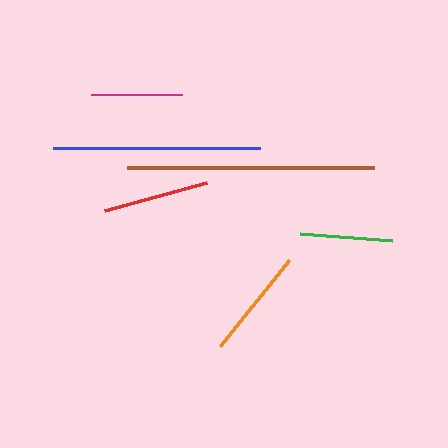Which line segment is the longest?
The brown line is the longest at approximately 248 pixels.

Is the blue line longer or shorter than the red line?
The blue line is longer than the red line.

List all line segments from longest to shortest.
From longest to shortest: brown, blue, orange, red, green, magenta.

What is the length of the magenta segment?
The magenta segment is approximately 91 pixels long.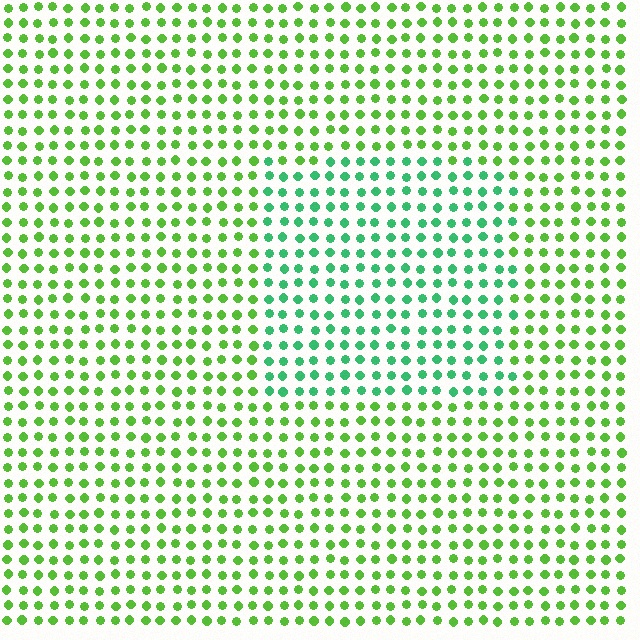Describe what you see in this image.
The image is filled with small lime elements in a uniform arrangement. A rectangle-shaped region is visible where the elements are tinted to a slightly different hue, forming a subtle color boundary.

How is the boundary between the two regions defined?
The boundary is defined purely by a slight shift in hue (about 39 degrees). Spacing, size, and orientation are identical on both sides.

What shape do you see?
I see a rectangle.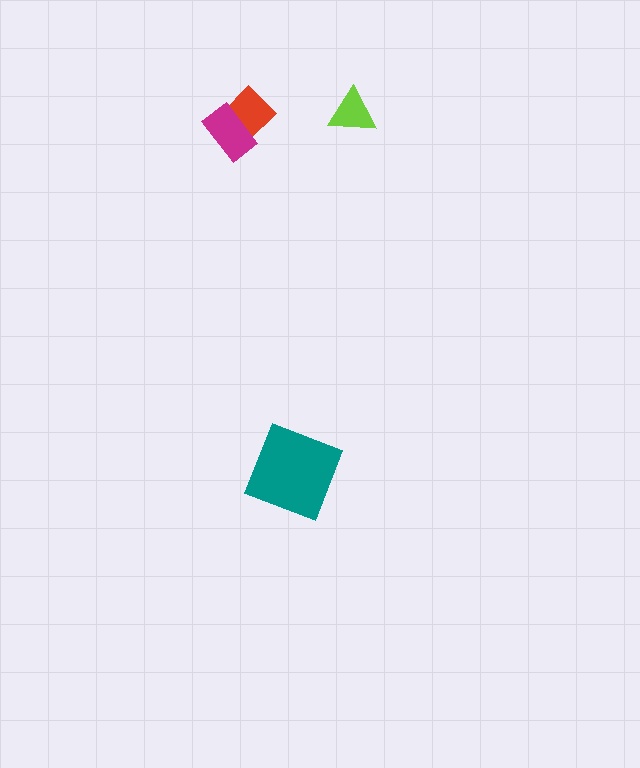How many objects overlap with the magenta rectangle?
1 object overlaps with the magenta rectangle.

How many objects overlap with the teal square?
0 objects overlap with the teal square.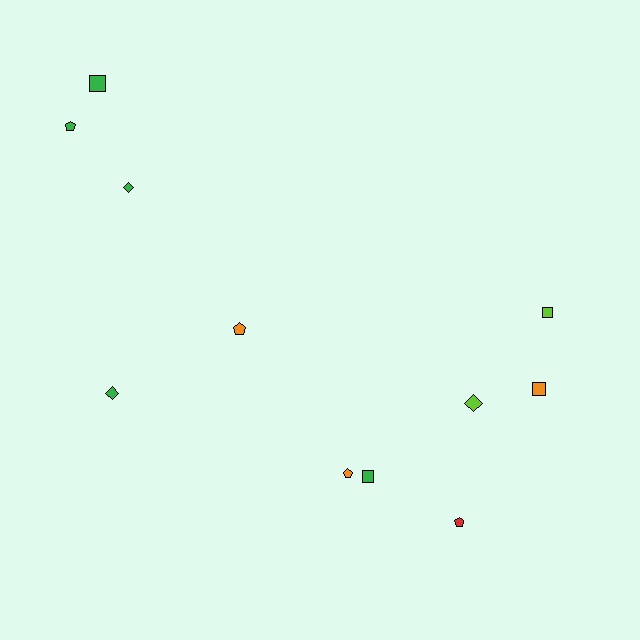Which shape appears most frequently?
Square, with 4 objects.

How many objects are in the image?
There are 11 objects.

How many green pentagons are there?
There is 1 green pentagon.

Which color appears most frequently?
Green, with 5 objects.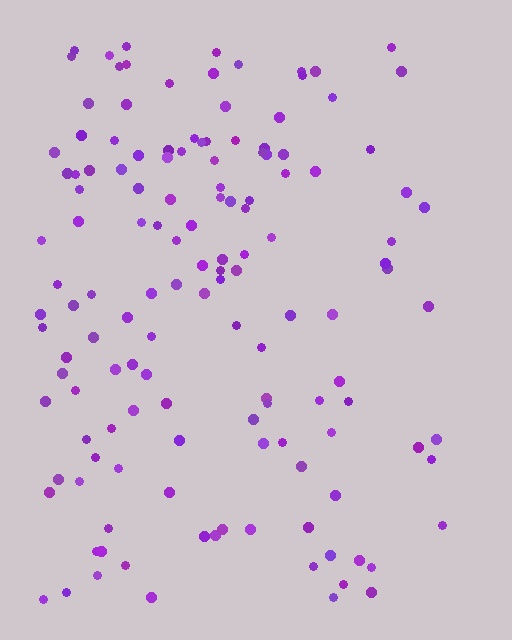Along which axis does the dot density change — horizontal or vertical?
Horizontal.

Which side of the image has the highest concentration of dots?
The left.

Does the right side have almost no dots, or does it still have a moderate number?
Still a moderate number, just noticeably fewer than the left.